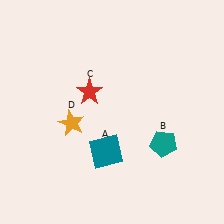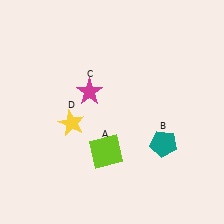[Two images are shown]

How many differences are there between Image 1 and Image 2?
There are 3 differences between the two images.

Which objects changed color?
A changed from teal to lime. C changed from red to magenta. D changed from orange to yellow.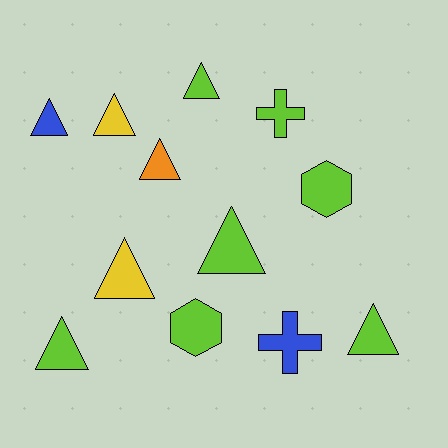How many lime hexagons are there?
There are 2 lime hexagons.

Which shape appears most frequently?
Triangle, with 8 objects.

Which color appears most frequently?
Lime, with 7 objects.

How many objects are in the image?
There are 12 objects.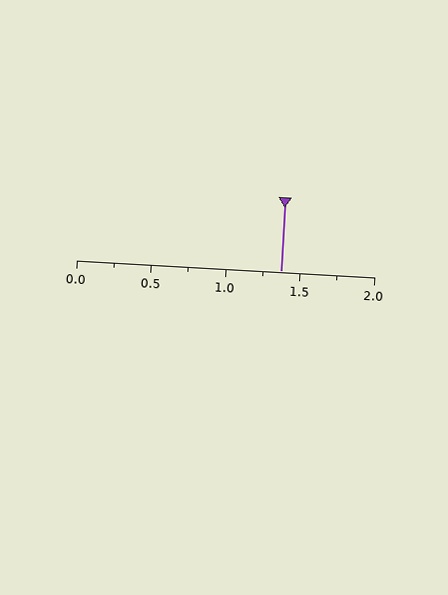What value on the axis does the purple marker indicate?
The marker indicates approximately 1.38.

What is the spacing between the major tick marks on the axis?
The major ticks are spaced 0.5 apart.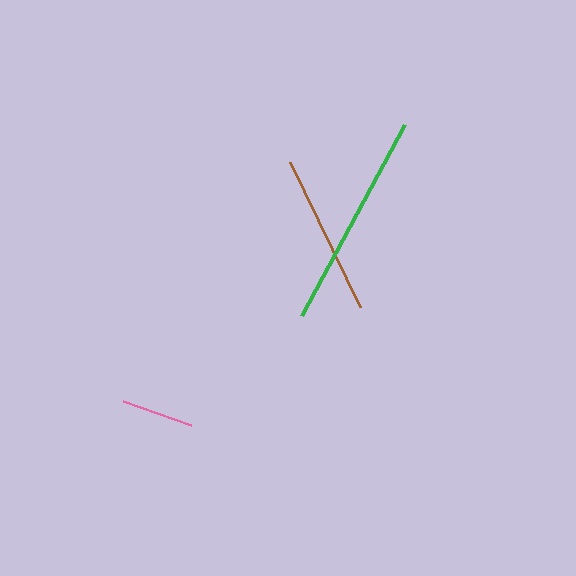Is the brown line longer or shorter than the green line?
The green line is longer than the brown line.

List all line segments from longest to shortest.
From longest to shortest: green, brown, pink.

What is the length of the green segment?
The green segment is approximately 217 pixels long.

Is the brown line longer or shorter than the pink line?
The brown line is longer than the pink line.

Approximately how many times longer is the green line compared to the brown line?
The green line is approximately 1.3 times the length of the brown line.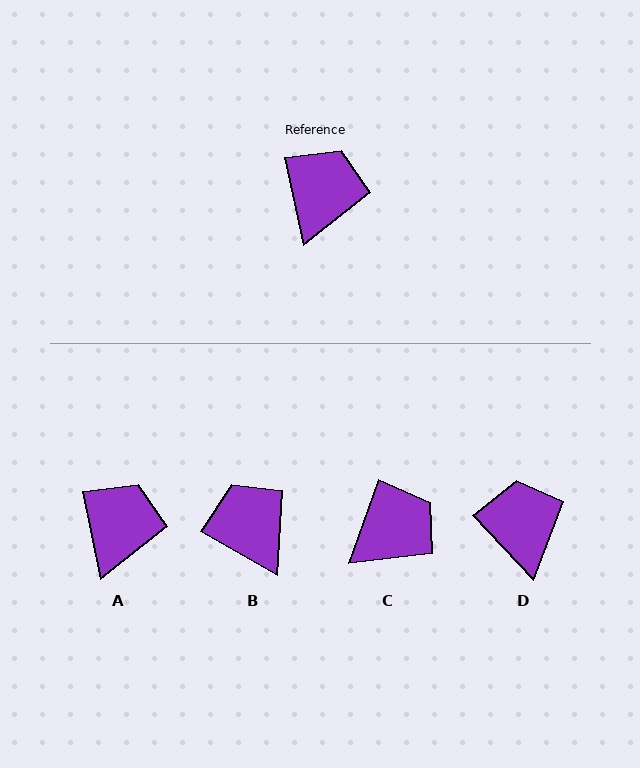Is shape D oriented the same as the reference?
No, it is off by about 31 degrees.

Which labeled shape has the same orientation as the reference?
A.